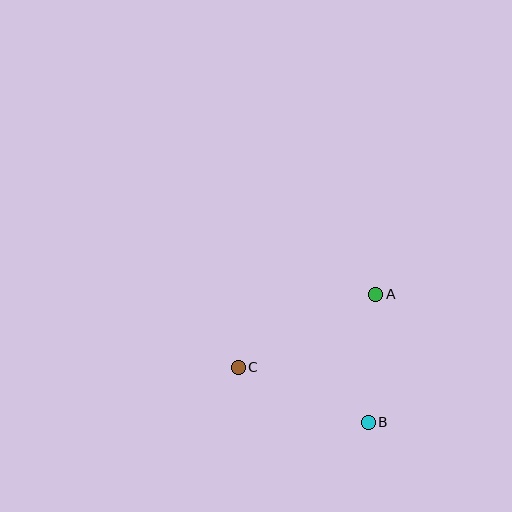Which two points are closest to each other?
Points A and B are closest to each other.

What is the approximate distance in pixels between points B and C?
The distance between B and C is approximately 141 pixels.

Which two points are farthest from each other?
Points A and C are farthest from each other.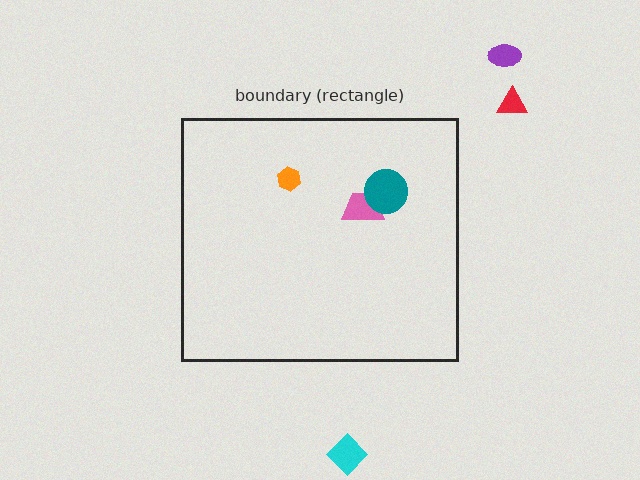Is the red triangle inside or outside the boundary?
Outside.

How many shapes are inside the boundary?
3 inside, 3 outside.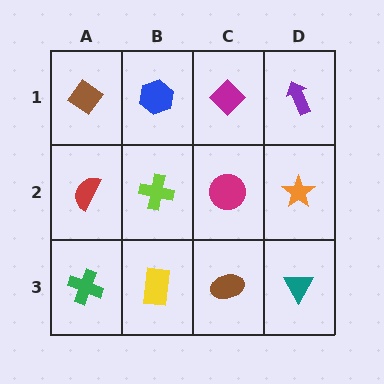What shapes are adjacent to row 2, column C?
A magenta diamond (row 1, column C), a brown ellipse (row 3, column C), a lime cross (row 2, column B), an orange star (row 2, column D).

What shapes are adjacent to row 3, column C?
A magenta circle (row 2, column C), a yellow rectangle (row 3, column B), a teal triangle (row 3, column D).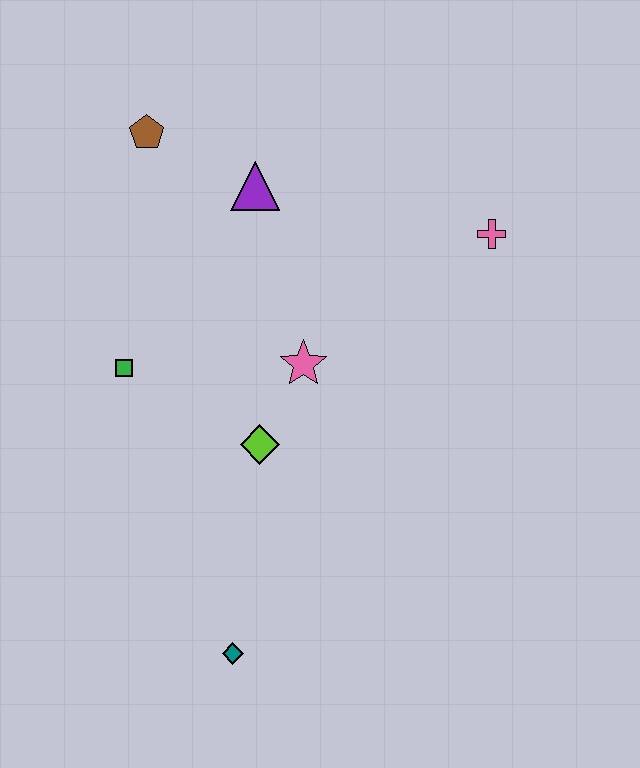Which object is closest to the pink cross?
The pink star is closest to the pink cross.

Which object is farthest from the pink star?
The teal diamond is farthest from the pink star.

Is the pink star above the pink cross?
No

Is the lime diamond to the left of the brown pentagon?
No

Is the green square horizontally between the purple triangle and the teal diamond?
No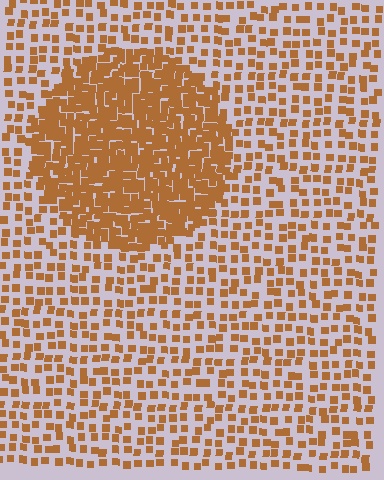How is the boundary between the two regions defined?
The boundary is defined by a change in element density (approximately 2.5x ratio). All elements are the same color, size, and shape.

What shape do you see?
I see a circle.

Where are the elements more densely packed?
The elements are more densely packed inside the circle boundary.